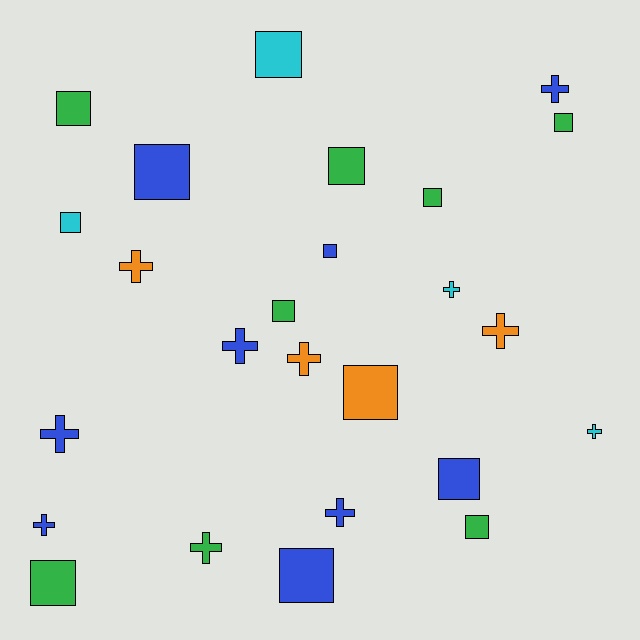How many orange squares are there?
There is 1 orange square.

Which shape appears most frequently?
Square, with 14 objects.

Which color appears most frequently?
Blue, with 9 objects.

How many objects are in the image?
There are 25 objects.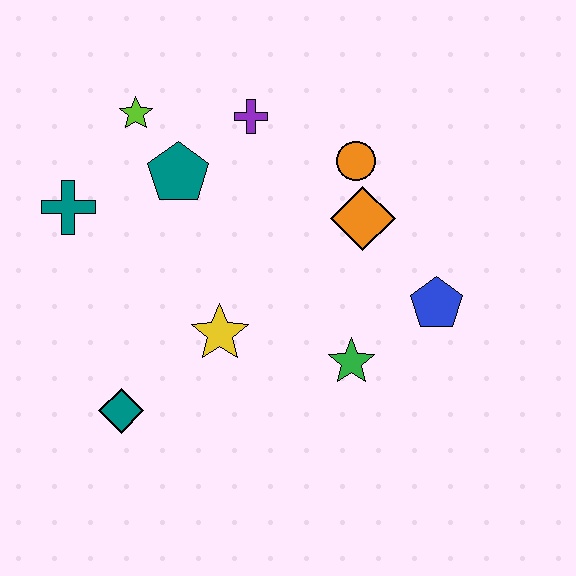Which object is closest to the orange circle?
The orange diamond is closest to the orange circle.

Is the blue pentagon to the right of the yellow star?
Yes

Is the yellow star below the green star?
No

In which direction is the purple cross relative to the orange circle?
The purple cross is to the left of the orange circle.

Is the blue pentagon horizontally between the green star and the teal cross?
No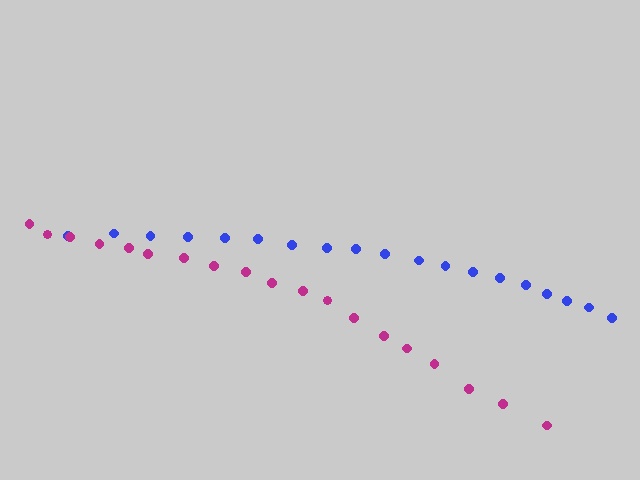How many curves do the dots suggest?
There are 2 distinct paths.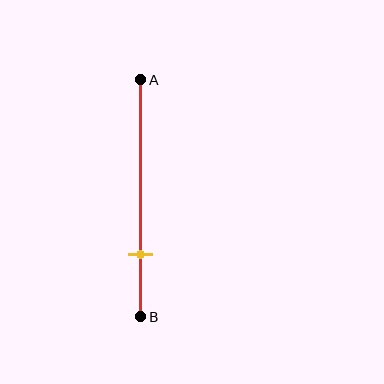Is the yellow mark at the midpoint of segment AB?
No, the mark is at about 75% from A, not at the 50% midpoint.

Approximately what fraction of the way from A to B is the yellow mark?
The yellow mark is approximately 75% of the way from A to B.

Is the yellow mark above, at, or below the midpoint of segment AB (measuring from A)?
The yellow mark is below the midpoint of segment AB.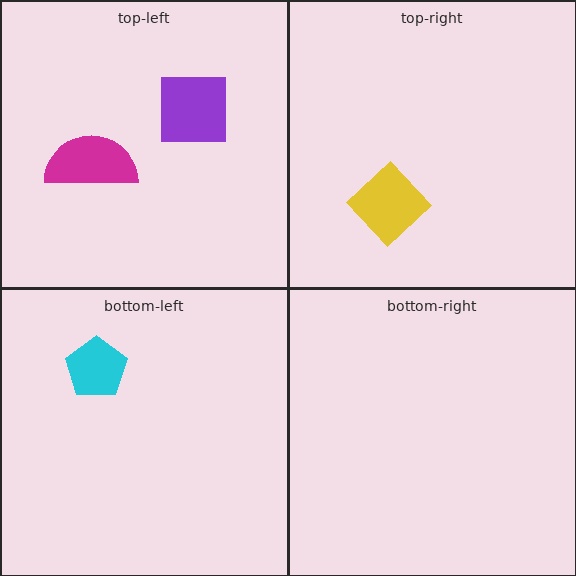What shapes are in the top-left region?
The purple square, the magenta semicircle.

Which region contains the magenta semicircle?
The top-left region.